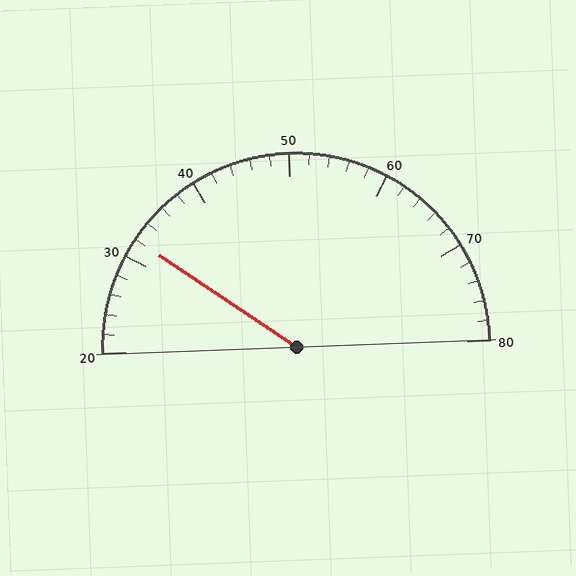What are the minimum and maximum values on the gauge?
The gauge ranges from 20 to 80.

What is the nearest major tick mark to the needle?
The nearest major tick mark is 30.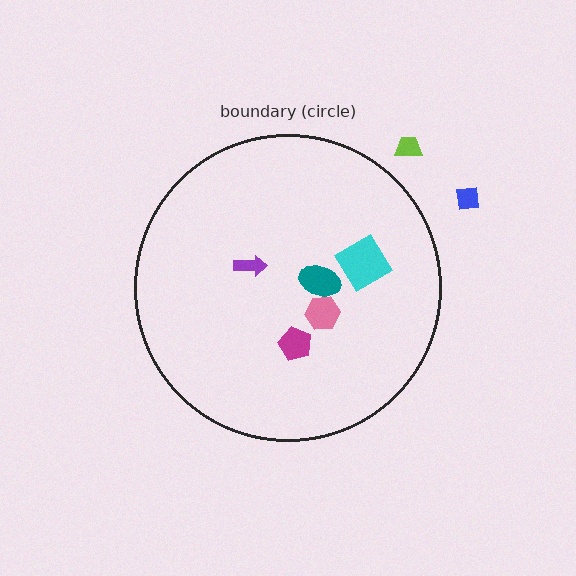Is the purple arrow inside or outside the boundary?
Inside.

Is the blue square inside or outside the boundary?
Outside.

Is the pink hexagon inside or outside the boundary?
Inside.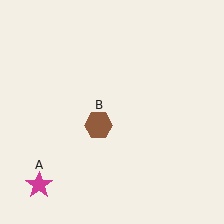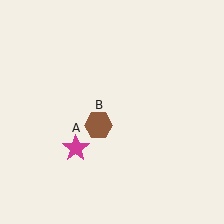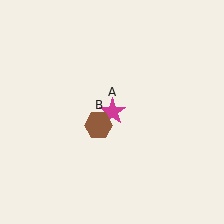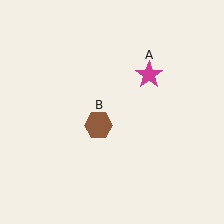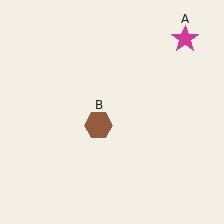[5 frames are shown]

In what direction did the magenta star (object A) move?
The magenta star (object A) moved up and to the right.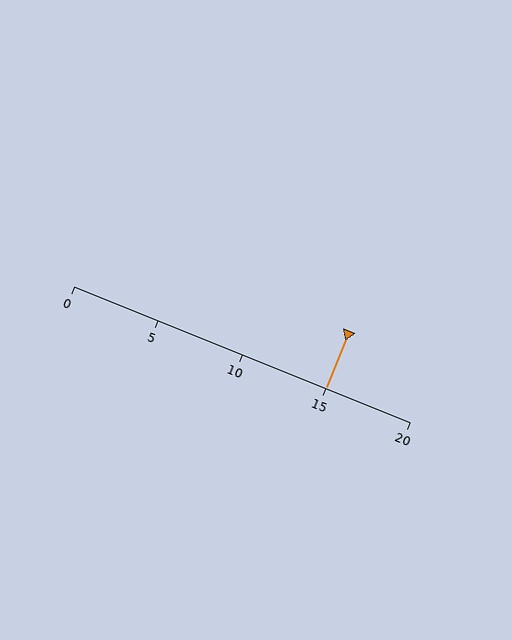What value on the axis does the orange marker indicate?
The marker indicates approximately 15.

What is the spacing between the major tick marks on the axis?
The major ticks are spaced 5 apart.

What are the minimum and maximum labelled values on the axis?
The axis runs from 0 to 20.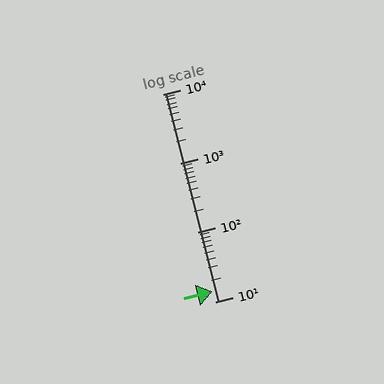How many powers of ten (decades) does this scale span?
The scale spans 3 decades, from 10 to 10000.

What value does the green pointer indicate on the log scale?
The pointer indicates approximately 14.